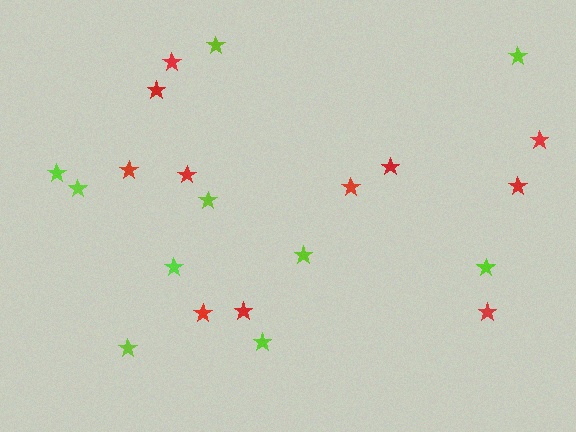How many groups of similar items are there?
There are 2 groups: one group of red stars (11) and one group of lime stars (10).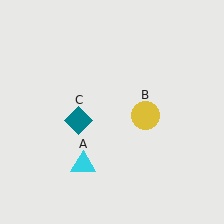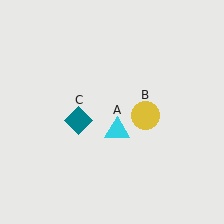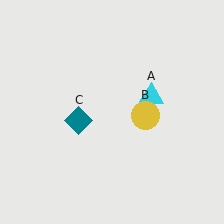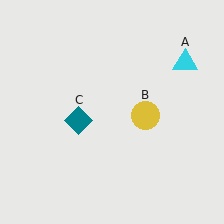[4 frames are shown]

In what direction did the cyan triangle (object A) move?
The cyan triangle (object A) moved up and to the right.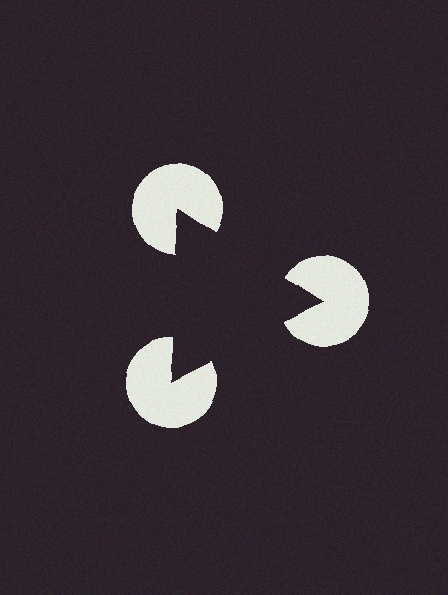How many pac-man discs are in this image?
There are 3 — one at each vertex of the illusory triangle.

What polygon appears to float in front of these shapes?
An illusory triangle — its edges are inferred from the aligned wedge cuts in the pac-man discs, not physically drawn.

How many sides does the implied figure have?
3 sides.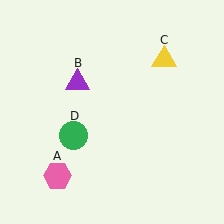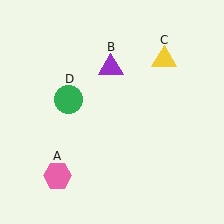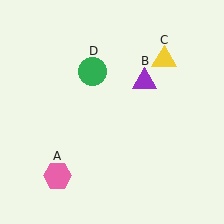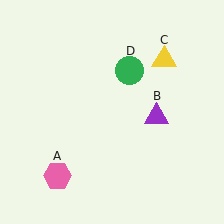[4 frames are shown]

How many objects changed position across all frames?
2 objects changed position: purple triangle (object B), green circle (object D).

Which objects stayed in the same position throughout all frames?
Pink hexagon (object A) and yellow triangle (object C) remained stationary.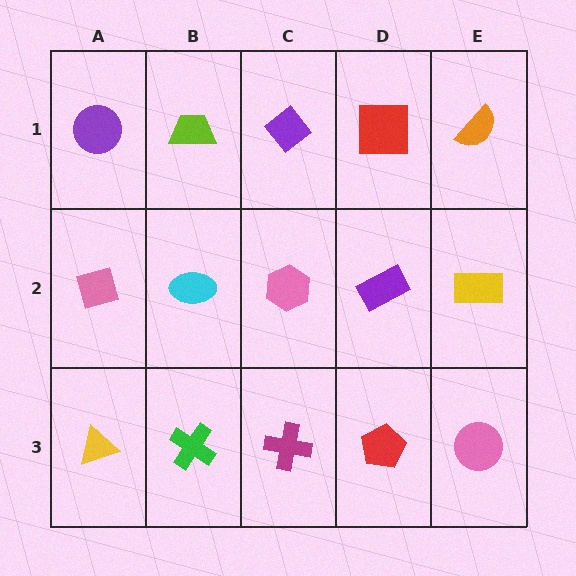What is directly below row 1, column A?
A pink diamond.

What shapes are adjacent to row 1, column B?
A cyan ellipse (row 2, column B), a purple circle (row 1, column A), a purple diamond (row 1, column C).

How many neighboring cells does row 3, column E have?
2.